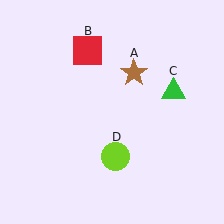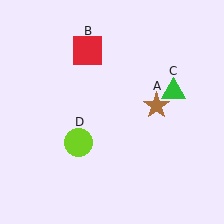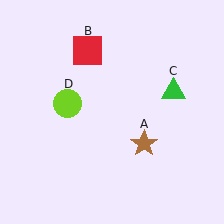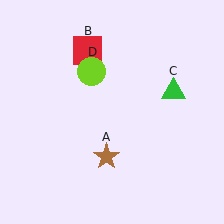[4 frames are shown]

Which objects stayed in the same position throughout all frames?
Red square (object B) and green triangle (object C) remained stationary.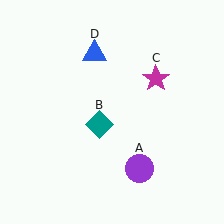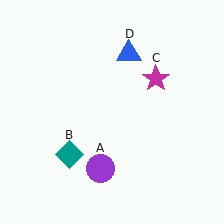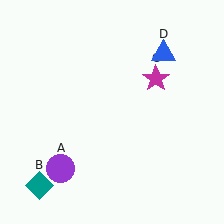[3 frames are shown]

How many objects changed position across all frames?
3 objects changed position: purple circle (object A), teal diamond (object B), blue triangle (object D).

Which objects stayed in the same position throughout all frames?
Magenta star (object C) remained stationary.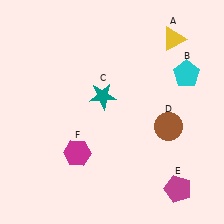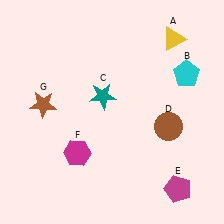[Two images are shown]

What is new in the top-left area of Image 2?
A brown star (G) was added in the top-left area of Image 2.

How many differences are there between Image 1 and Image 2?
There is 1 difference between the two images.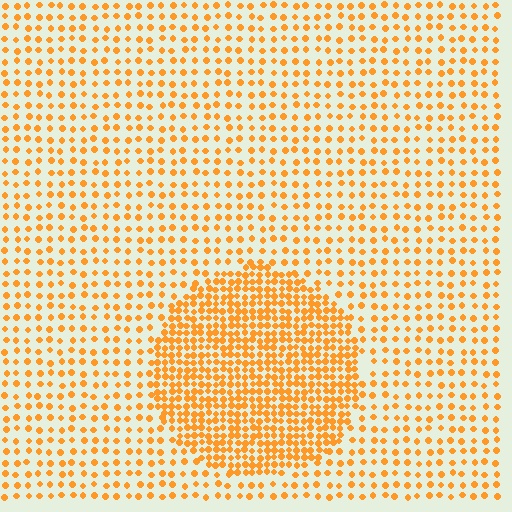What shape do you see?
I see a circle.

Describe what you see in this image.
The image contains small orange elements arranged at two different densities. A circle-shaped region is visible where the elements are more densely packed than the surrounding area.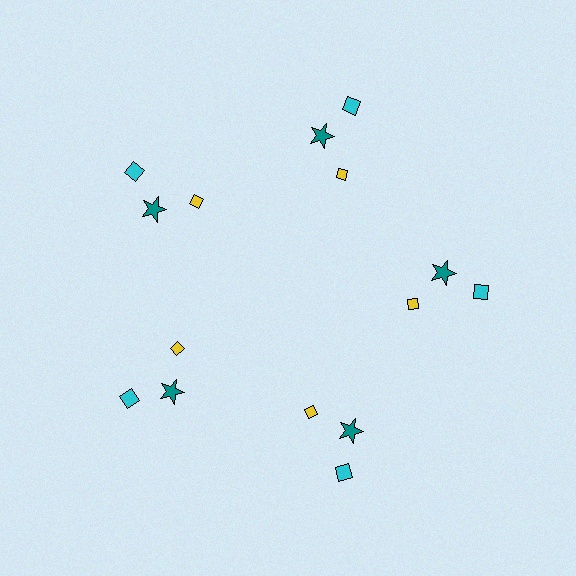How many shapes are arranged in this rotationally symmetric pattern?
There are 15 shapes, arranged in 5 groups of 3.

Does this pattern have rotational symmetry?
Yes, this pattern has 5-fold rotational symmetry. It looks the same after rotating 72 degrees around the center.